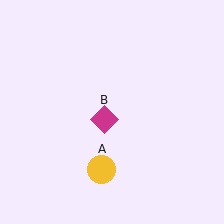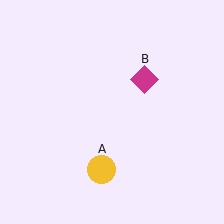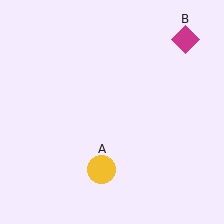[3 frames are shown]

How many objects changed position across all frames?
1 object changed position: magenta diamond (object B).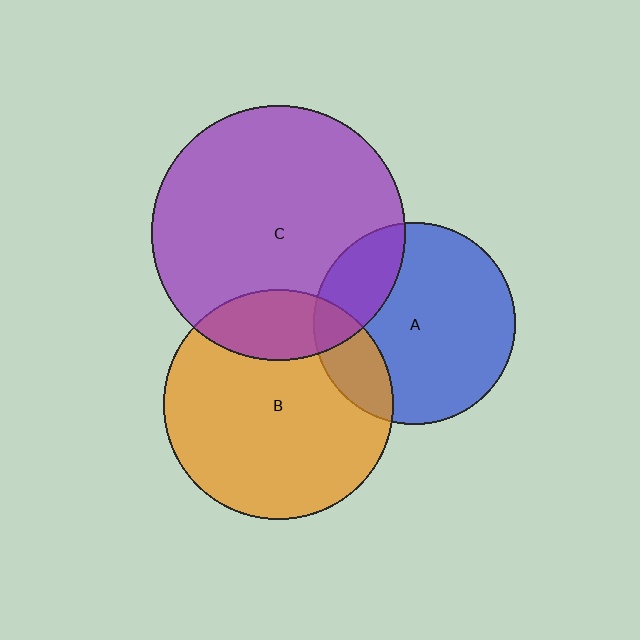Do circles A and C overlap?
Yes.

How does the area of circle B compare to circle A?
Approximately 1.3 times.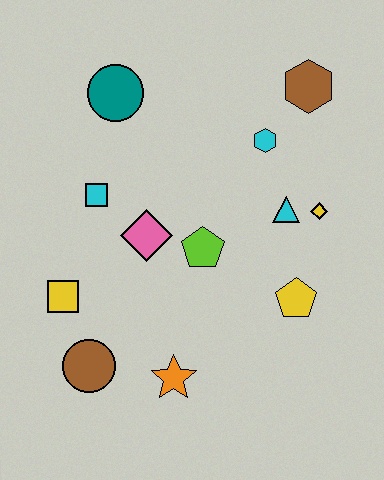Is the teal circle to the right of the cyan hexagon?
No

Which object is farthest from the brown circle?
The brown hexagon is farthest from the brown circle.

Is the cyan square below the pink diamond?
No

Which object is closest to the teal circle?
The cyan square is closest to the teal circle.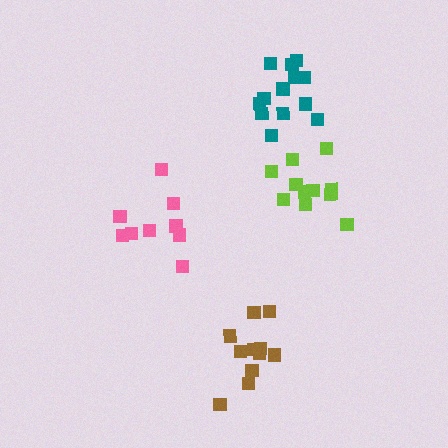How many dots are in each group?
Group 1: 11 dots, Group 2: 9 dots, Group 3: 11 dots, Group 4: 13 dots (44 total).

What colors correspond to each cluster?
The clusters are colored: brown, pink, lime, teal.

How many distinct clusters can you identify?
There are 4 distinct clusters.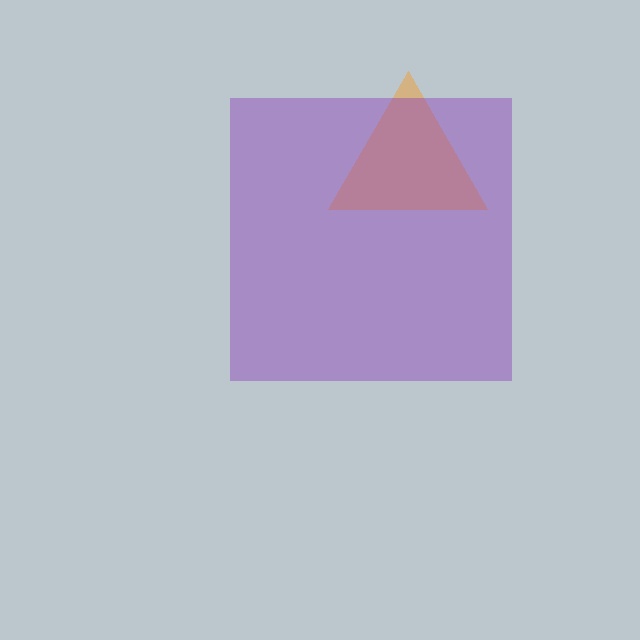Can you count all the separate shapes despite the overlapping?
Yes, there are 2 separate shapes.